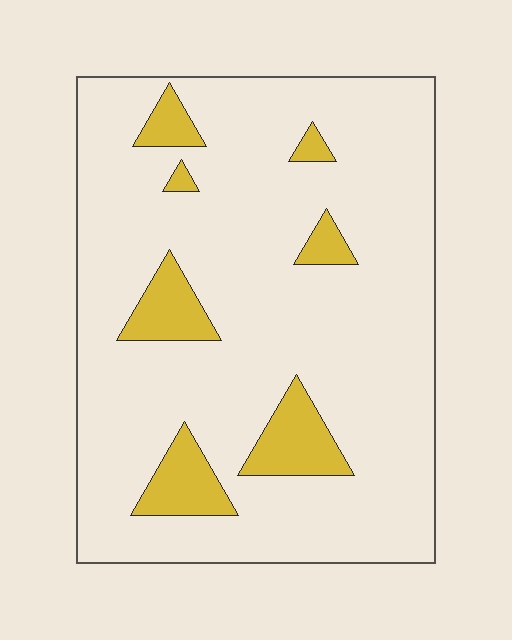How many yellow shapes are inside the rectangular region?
7.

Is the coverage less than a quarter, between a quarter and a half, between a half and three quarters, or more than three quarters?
Less than a quarter.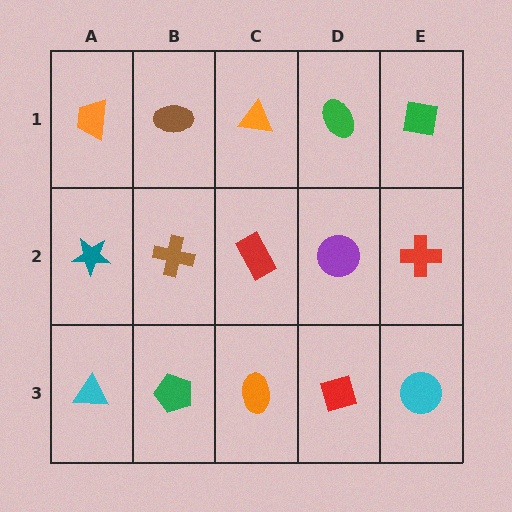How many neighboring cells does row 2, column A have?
3.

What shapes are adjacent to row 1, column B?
A brown cross (row 2, column B), an orange trapezoid (row 1, column A), an orange triangle (row 1, column C).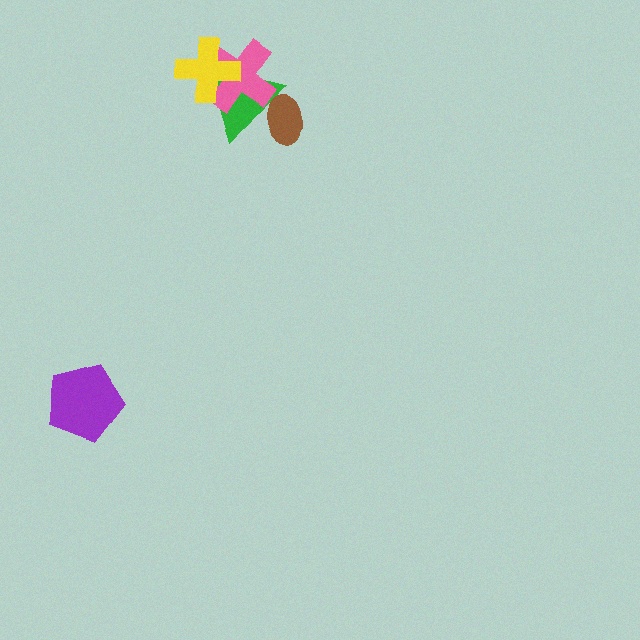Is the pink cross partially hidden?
Yes, it is partially covered by another shape.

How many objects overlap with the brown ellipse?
1 object overlaps with the brown ellipse.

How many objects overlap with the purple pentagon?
0 objects overlap with the purple pentagon.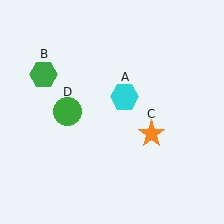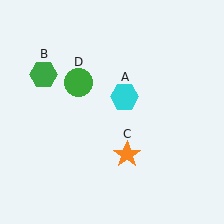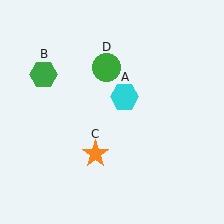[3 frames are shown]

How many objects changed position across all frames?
2 objects changed position: orange star (object C), green circle (object D).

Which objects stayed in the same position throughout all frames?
Cyan hexagon (object A) and green hexagon (object B) remained stationary.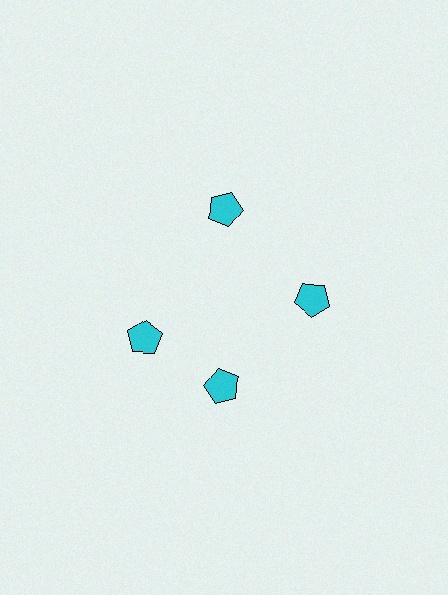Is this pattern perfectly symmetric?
No. The 4 cyan pentagons are arranged in a ring, but one element near the 9 o'clock position is rotated out of alignment along the ring, breaking the 4-fold rotational symmetry.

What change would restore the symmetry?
The symmetry would be restored by rotating it back into even spacing with its neighbors so that all 4 pentagons sit at equal angles and equal distance from the center.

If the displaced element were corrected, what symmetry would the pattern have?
It would have 4-fold rotational symmetry — the pattern would map onto itself every 90 degrees.